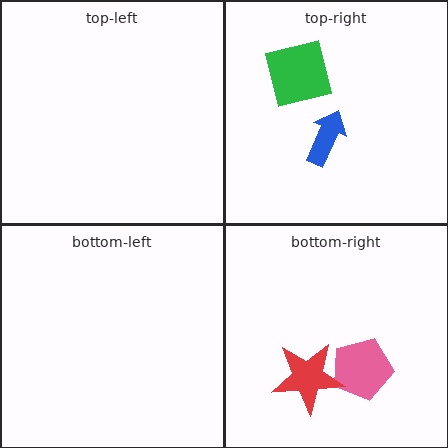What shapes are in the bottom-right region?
The pink pentagon, the red star.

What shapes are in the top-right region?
The blue arrow, the green square.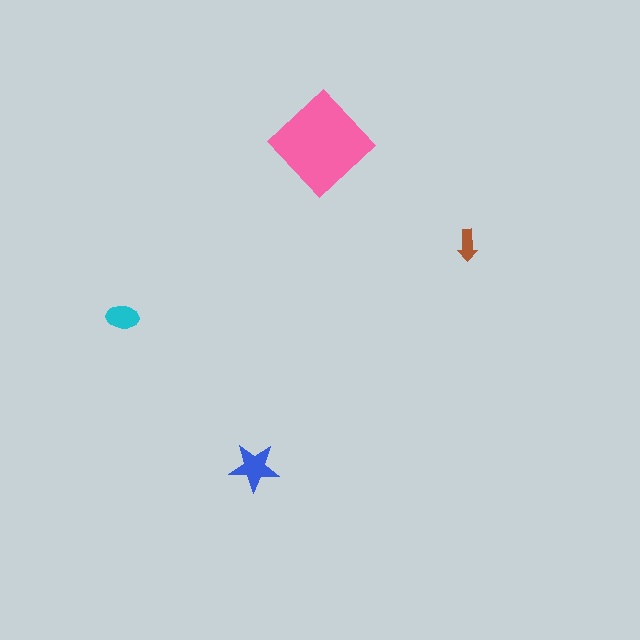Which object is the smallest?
The brown arrow.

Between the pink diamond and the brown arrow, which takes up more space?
The pink diamond.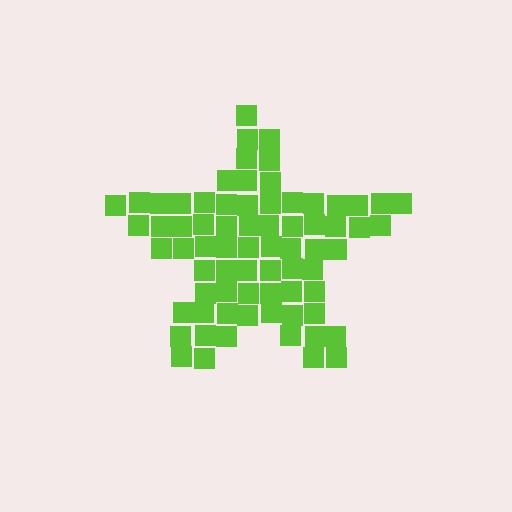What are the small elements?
The small elements are squares.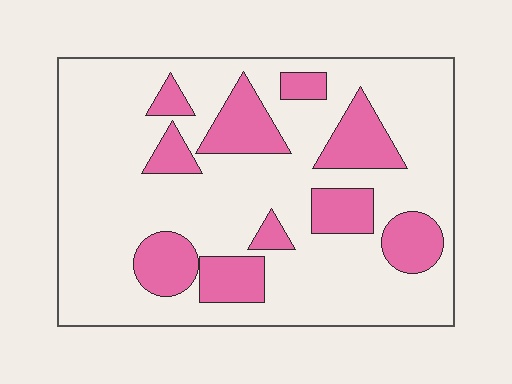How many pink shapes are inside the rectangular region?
10.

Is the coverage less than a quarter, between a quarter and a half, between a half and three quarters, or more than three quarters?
Less than a quarter.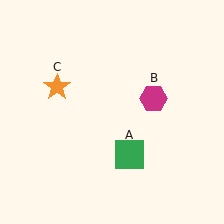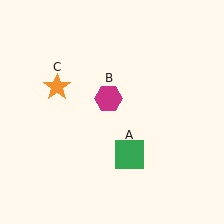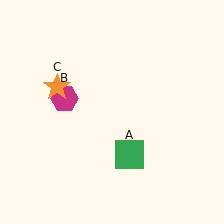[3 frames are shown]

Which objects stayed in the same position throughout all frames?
Green square (object A) and orange star (object C) remained stationary.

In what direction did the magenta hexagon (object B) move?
The magenta hexagon (object B) moved left.